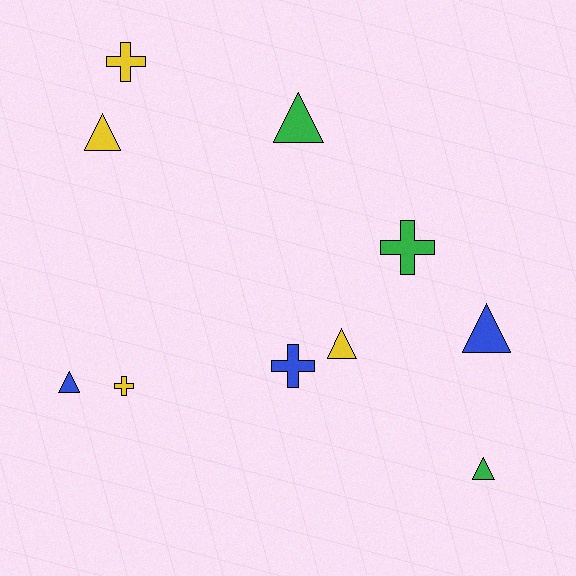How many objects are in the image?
There are 10 objects.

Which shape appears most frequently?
Triangle, with 6 objects.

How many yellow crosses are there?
There are 2 yellow crosses.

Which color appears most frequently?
Yellow, with 4 objects.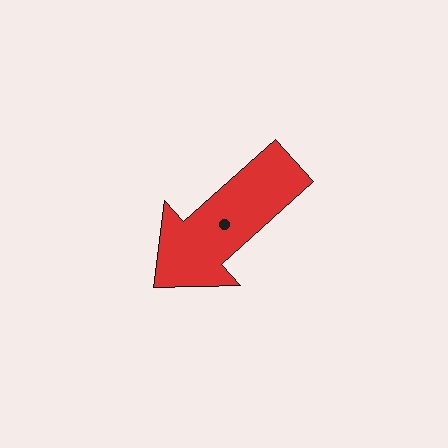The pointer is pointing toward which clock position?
Roughly 8 o'clock.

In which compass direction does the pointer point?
Southwest.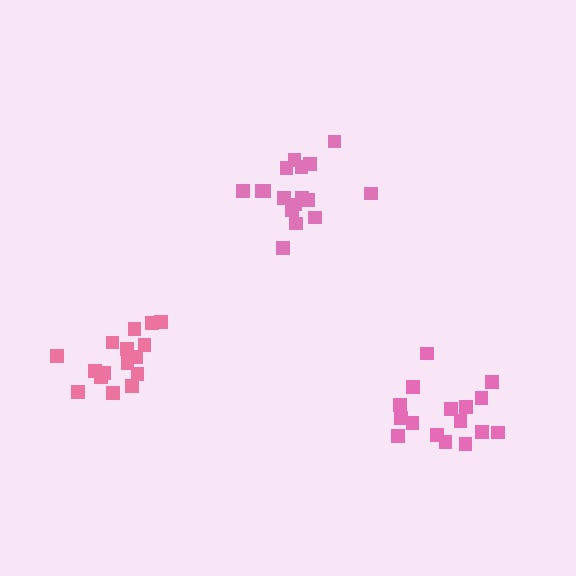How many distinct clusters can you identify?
There are 3 distinct clusters.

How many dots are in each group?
Group 1: 16 dots, Group 2: 16 dots, Group 3: 17 dots (49 total).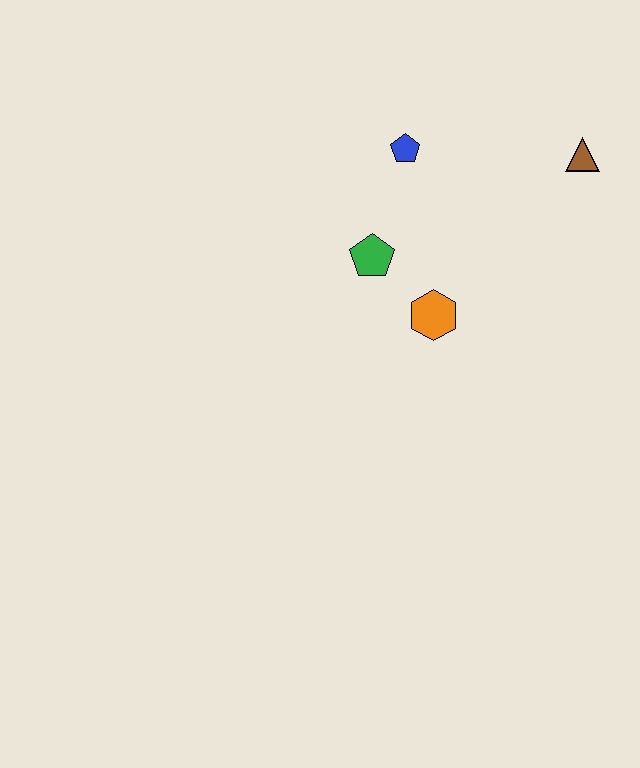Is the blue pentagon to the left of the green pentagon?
No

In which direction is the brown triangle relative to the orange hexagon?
The brown triangle is above the orange hexagon.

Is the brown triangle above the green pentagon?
Yes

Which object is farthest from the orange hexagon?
The brown triangle is farthest from the orange hexagon.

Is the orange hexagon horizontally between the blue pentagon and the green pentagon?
No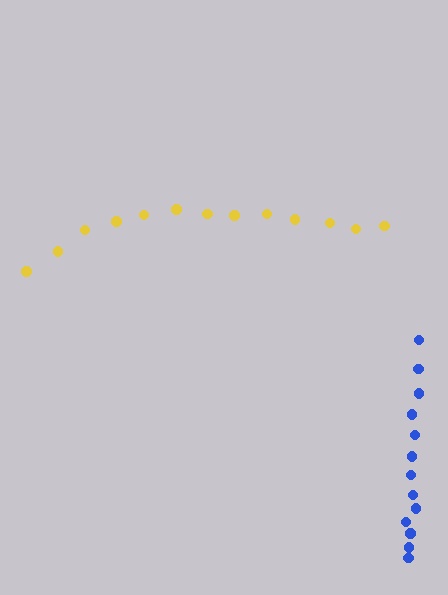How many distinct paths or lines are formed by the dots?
There are 2 distinct paths.